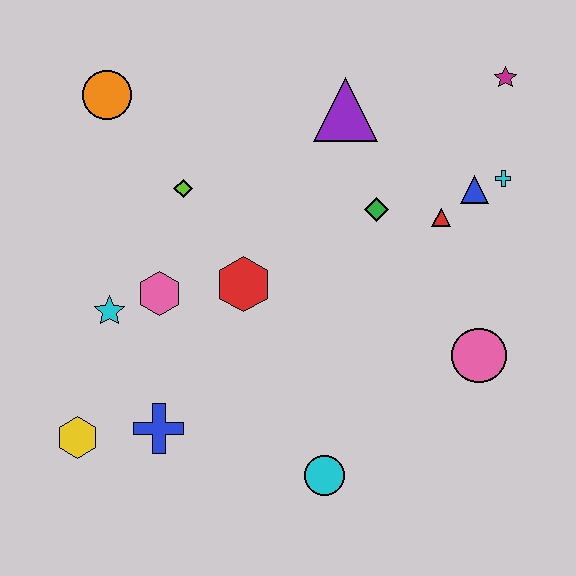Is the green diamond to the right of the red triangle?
No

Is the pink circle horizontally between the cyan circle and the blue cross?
No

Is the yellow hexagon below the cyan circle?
No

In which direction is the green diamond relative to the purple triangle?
The green diamond is below the purple triangle.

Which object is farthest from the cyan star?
The magenta star is farthest from the cyan star.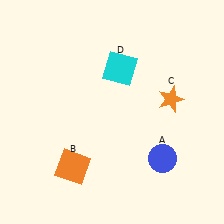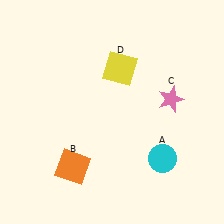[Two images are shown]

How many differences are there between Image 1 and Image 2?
There are 3 differences between the two images.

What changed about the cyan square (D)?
In Image 1, D is cyan. In Image 2, it changed to yellow.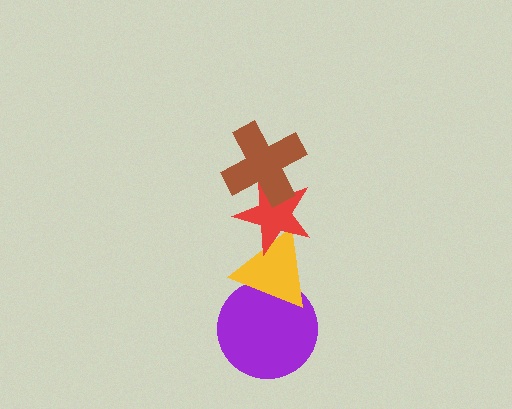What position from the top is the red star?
The red star is 2nd from the top.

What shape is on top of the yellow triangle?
The red star is on top of the yellow triangle.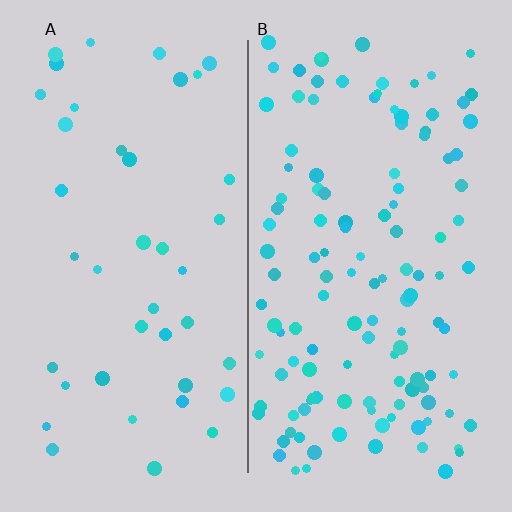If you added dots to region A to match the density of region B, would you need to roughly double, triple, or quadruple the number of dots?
Approximately triple.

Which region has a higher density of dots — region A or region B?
B (the right).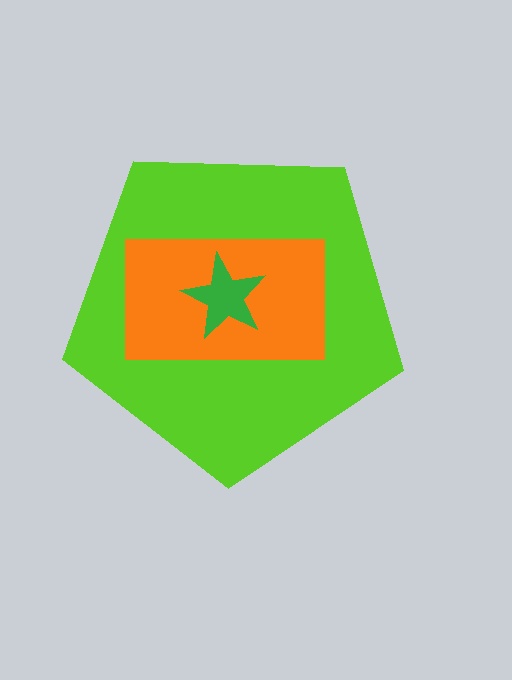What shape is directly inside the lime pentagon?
The orange rectangle.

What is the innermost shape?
The green star.